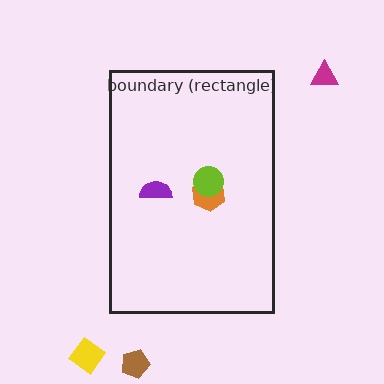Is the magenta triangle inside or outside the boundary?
Outside.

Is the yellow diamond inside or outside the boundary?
Outside.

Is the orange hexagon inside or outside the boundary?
Inside.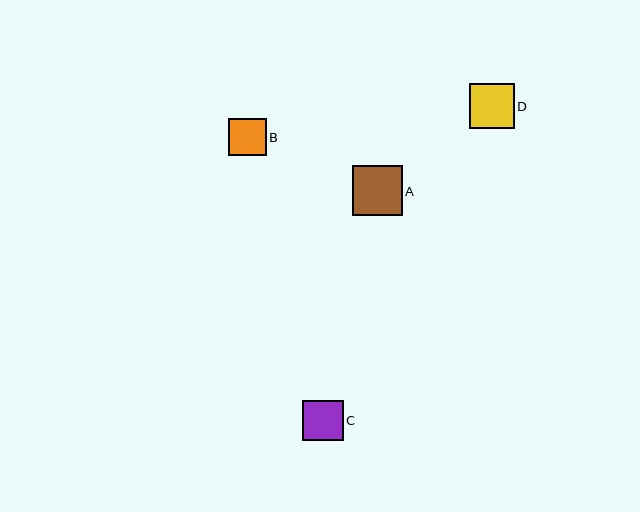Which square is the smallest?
Square B is the smallest with a size of approximately 38 pixels.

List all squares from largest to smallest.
From largest to smallest: A, D, C, B.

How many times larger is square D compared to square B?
Square D is approximately 1.2 times the size of square B.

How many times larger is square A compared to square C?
Square A is approximately 1.2 times the size of square C.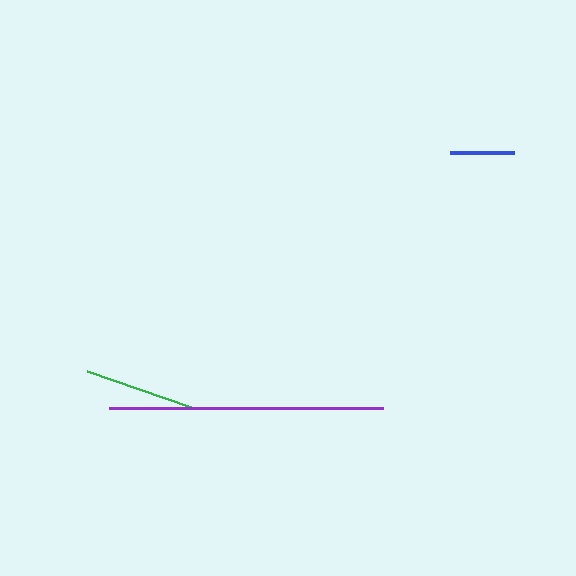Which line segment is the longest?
The purple line is the longest at approximately 274 pixels.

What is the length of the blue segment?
The blue segment is approximately 64 pixels long.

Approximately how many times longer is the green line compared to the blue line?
The green line is approximately 1.7 times the length of the blue line.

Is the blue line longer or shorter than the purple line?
The purple line is longer than the blue line.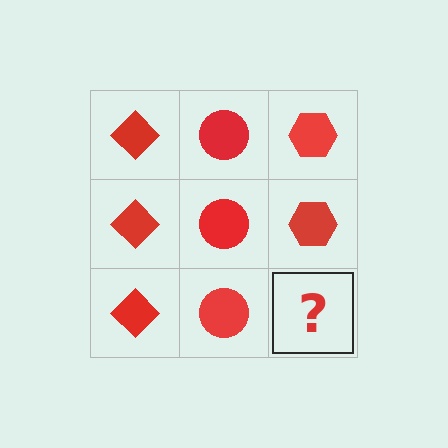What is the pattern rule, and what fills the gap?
The rule is that each column has a consistent shape. The gap should be filled with a red hexagon.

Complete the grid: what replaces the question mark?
The question mark should be replaced with a red hexagon.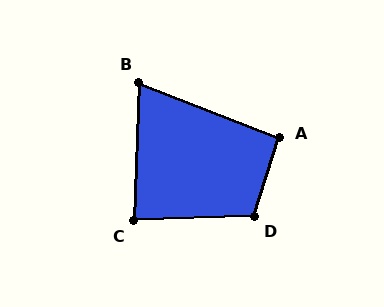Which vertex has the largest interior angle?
D, at approximately 109 degrees.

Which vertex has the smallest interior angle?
B, at approximately 71 degrees.